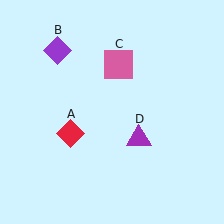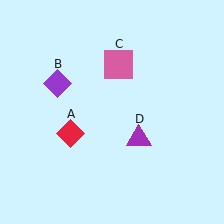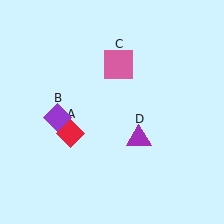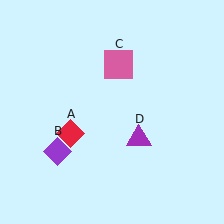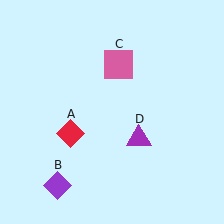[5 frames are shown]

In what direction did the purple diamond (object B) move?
The purple diamond (object B) moved down.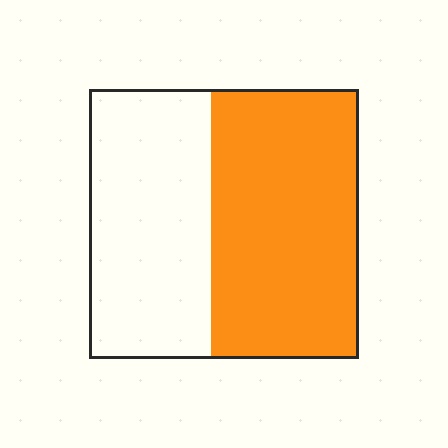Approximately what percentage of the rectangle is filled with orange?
Approximately 55%.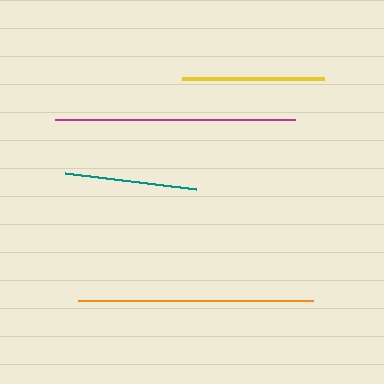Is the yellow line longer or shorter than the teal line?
The yellow line is longer than the teal line.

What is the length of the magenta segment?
The magenta segment is approximately 240 pixels long.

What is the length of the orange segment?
The orange segment is approximately 235 pixels long.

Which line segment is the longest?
The magenta line is the longest at approximately 240 pixels.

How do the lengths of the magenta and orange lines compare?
The magenta and orange lines are approximately the same length.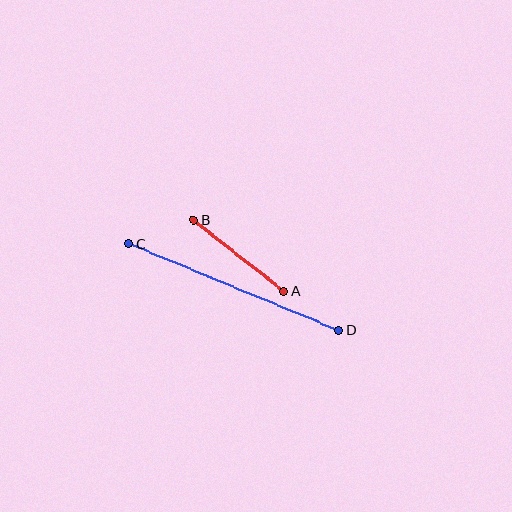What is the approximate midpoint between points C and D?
The midpoint is at approximately (234, 287) pixels.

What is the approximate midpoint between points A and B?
The midpoint is at approximately (239, 256) pixels.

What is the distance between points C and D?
The distance is approximately 227 pixels.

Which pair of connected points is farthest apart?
Points C and D are farthest apart.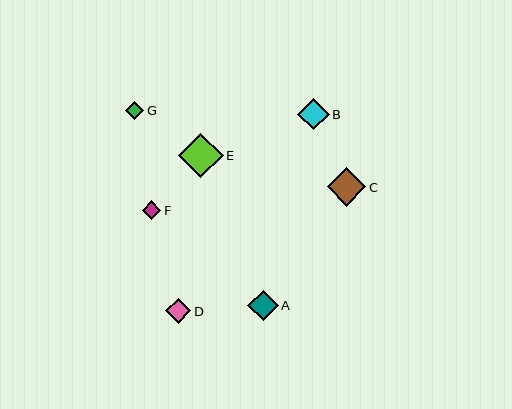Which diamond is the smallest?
Diamond G is the smallest with a size of approximately 18 pixels.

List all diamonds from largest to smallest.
From largest to smallest: E, C, B, A, D, F, G.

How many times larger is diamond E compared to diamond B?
Diamond E is approximately 1.4 times the size of diamond B.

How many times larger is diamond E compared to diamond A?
Diamond E is approximately 1.4 times the size of diamond A.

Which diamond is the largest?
Diamond E is the largest with a size of approximately 45 pixels.